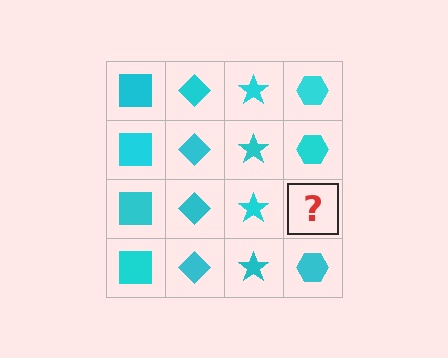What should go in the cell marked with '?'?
The missing cell should contain a cyan hexagon.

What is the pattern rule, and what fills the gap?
The rule is that each column has a consistent shape. The gap should be filled with a cyan hexagon.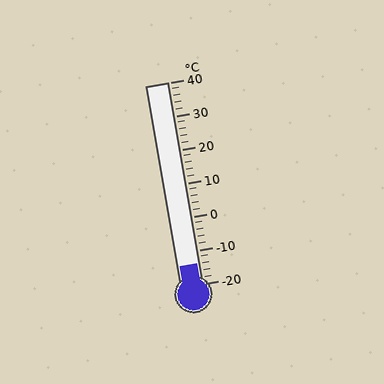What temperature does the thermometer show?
The thermometer shows approximately -14°C.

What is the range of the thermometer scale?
The thermometer scale ranges from -20°C to 40°C.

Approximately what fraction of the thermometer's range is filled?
The thermometer is filled to approximately 10% of its range.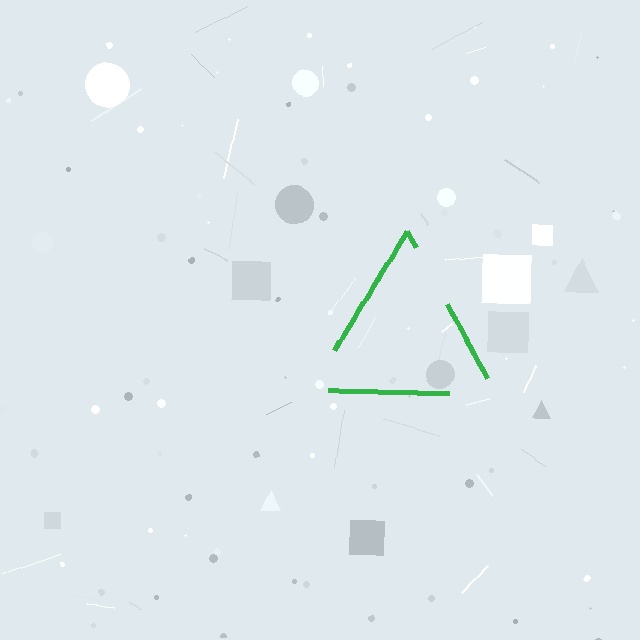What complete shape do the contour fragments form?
The contour fragments form a triangle.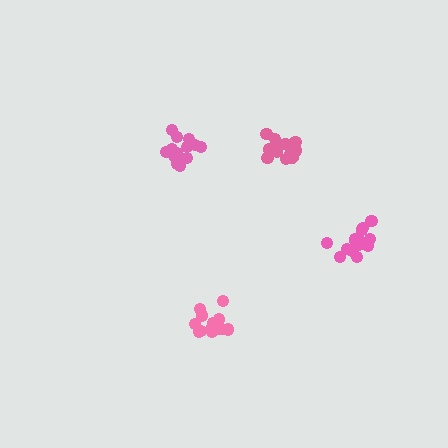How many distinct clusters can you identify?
There are 4 distinct clusters.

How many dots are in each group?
Group 1: 14 dots, Group 2: 15 dots, Group 3: 16 dots, Group 4: 15 dots (60 total).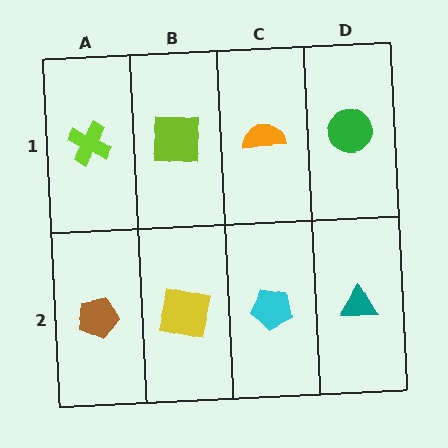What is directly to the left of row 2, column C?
A yellow square.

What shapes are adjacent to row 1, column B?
A yellow square (row 2, column B), a lime cross (row 1, column A), an orange semicircle (row 1, column C).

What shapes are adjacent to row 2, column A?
A lime cross (row 1, column A), a yellow square (row 2, column B).